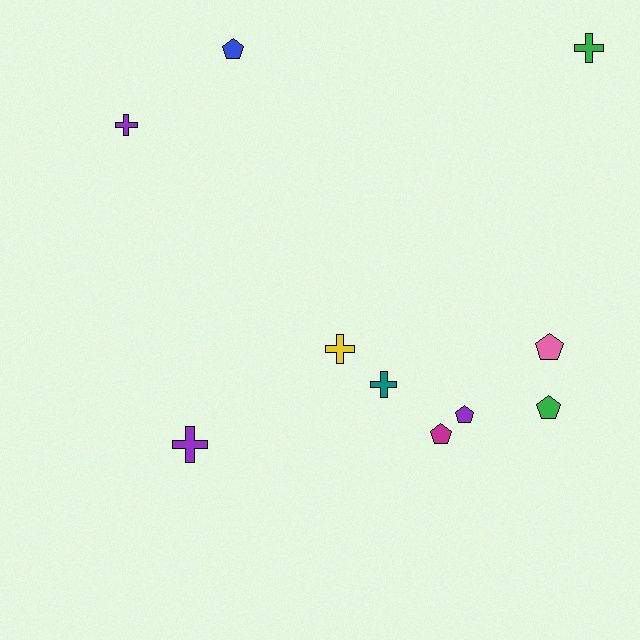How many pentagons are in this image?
There are 5 pentagons.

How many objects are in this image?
There are 10 objects.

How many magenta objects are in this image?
There is 1 magenta object.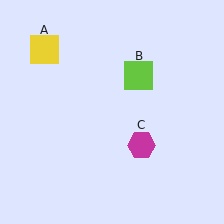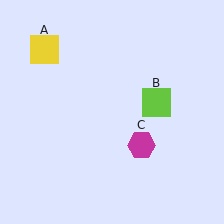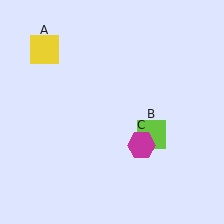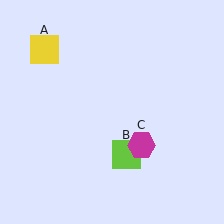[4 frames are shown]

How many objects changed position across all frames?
1 object changed position: lime square (object B).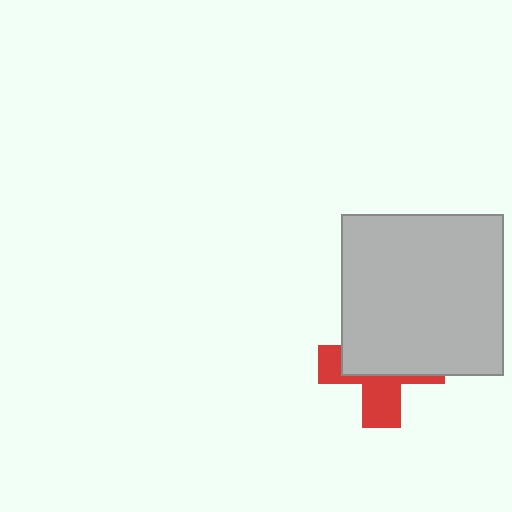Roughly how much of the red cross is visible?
A small part of it is visible (roughly 42%).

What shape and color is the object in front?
The object in front is a light gray square.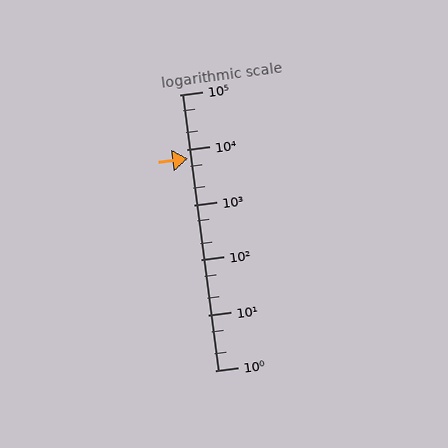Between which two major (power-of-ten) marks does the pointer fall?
The pointer is between 1000 and 10000.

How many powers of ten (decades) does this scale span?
The scale spans 5 decades, from 1 to 100000.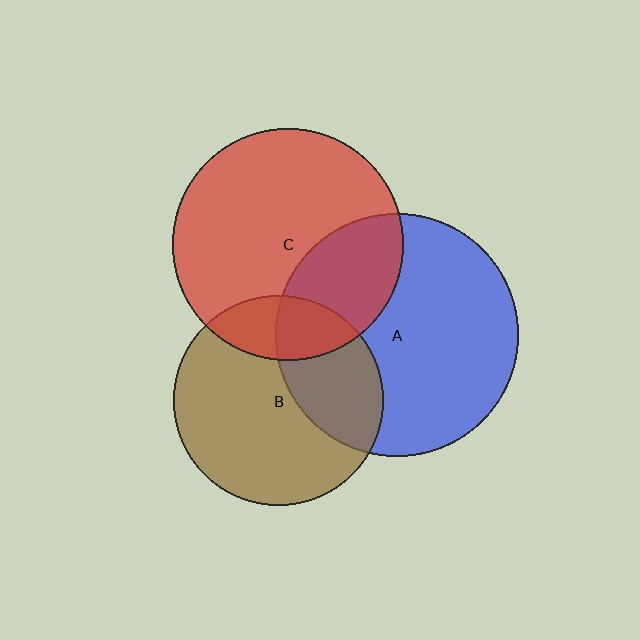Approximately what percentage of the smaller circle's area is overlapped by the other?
Approximately 20%.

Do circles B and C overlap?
Yes.